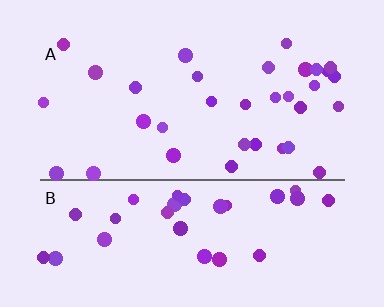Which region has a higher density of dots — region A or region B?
B (the bottom).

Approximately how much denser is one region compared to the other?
Approximately 1.1× — region B over region A.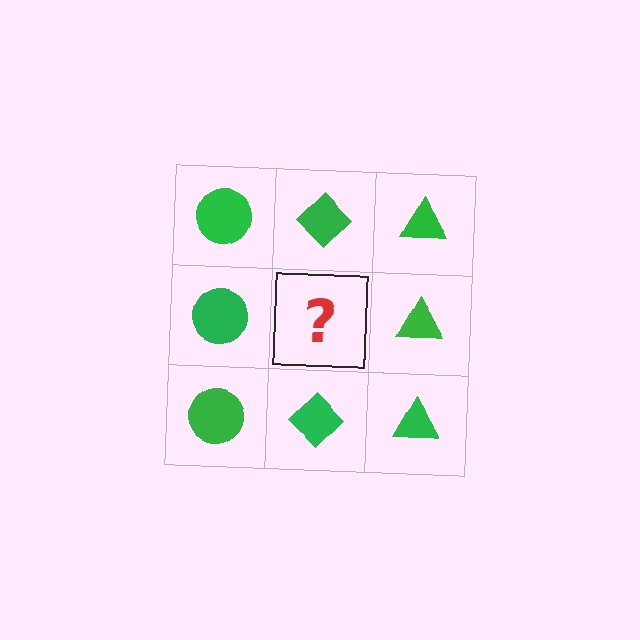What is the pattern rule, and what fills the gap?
The rule is that each column has a consistent shape. The gap should be filled with a green diamond.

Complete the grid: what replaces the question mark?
The question mark should be replaced with a green diamond.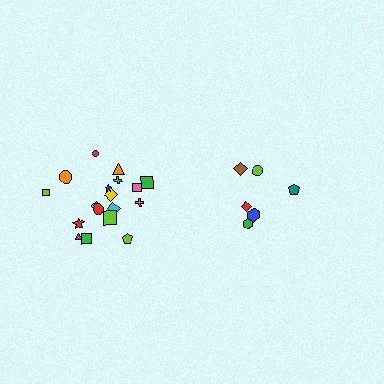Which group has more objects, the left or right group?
The left group.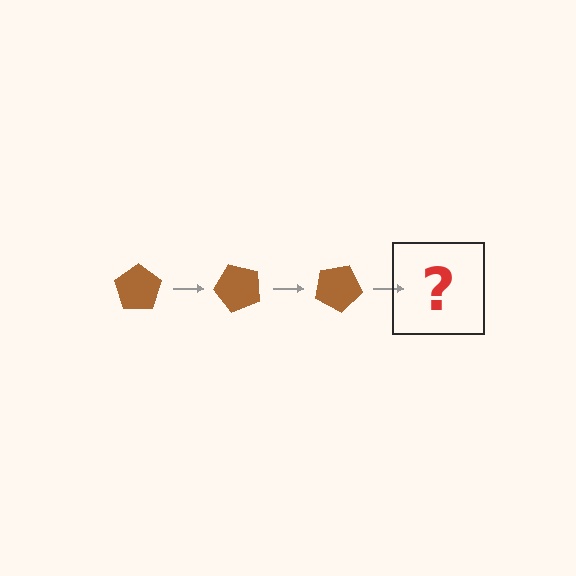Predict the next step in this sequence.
The next step is a brown pentagon rotated 150 degrees.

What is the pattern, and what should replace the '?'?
The pattern is that the pentagon rotates 50 degrees each step. The '?' should be a brown pentagon rotated 150 degrees.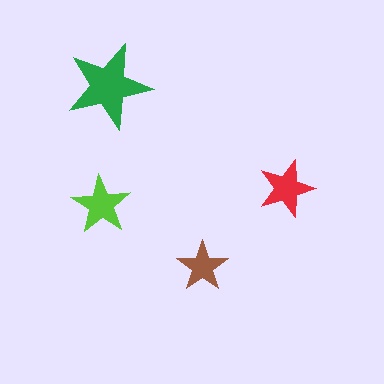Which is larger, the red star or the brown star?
The red one.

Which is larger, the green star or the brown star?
The green one.